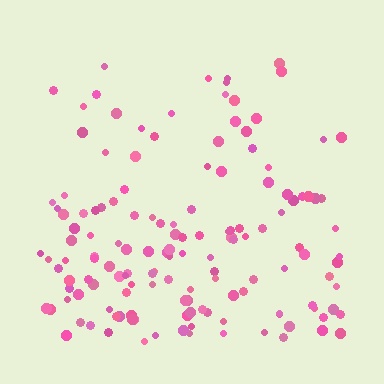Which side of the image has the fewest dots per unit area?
The top.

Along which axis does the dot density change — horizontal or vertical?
Vertical.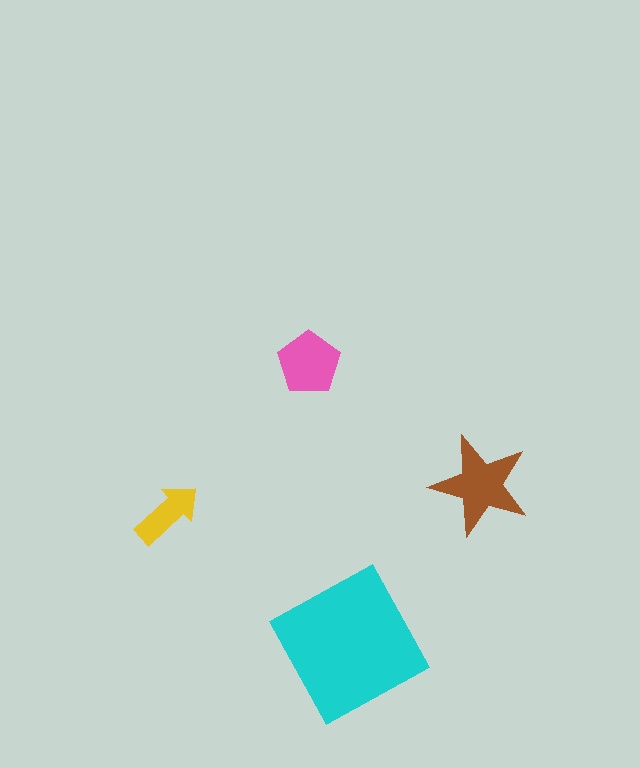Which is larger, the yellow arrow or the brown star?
The brown star.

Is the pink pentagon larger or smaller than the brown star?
Smaller.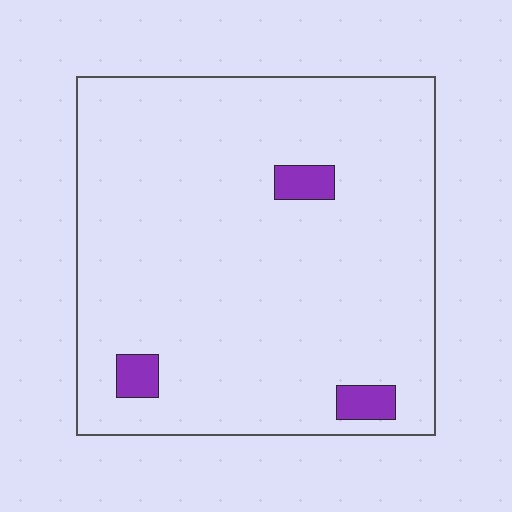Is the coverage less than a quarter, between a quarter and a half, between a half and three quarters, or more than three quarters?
Less than a quarter.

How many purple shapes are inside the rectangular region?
3.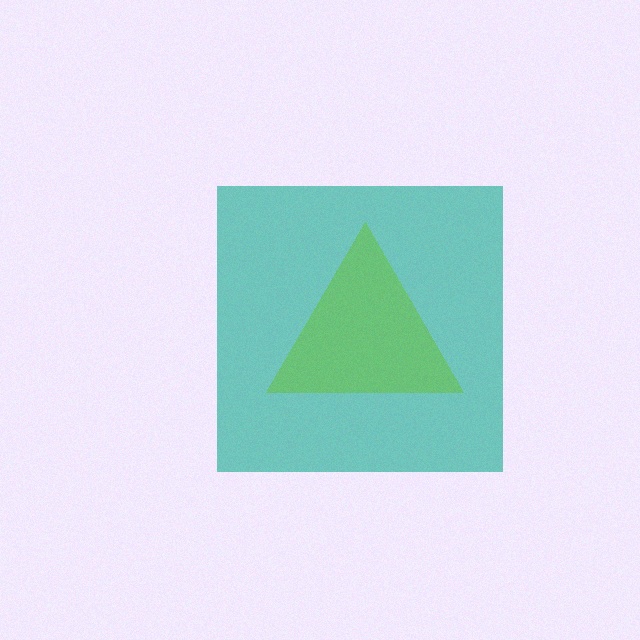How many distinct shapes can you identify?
There are 2 distinct shapes: a teal square, a lime triangle.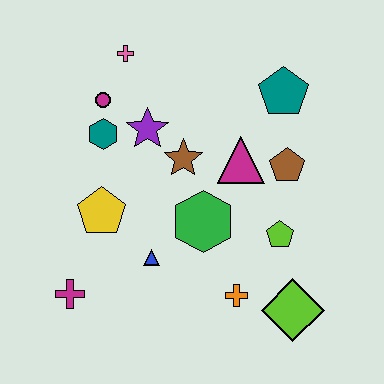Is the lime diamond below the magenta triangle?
Yes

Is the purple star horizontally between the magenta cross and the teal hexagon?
No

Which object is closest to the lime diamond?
The orange cross is closest to the lime diamond.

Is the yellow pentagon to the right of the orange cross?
No